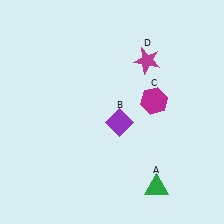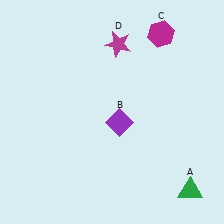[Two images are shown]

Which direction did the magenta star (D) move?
The magenta star (D) moved left.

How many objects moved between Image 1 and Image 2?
3 objects moved between the two images.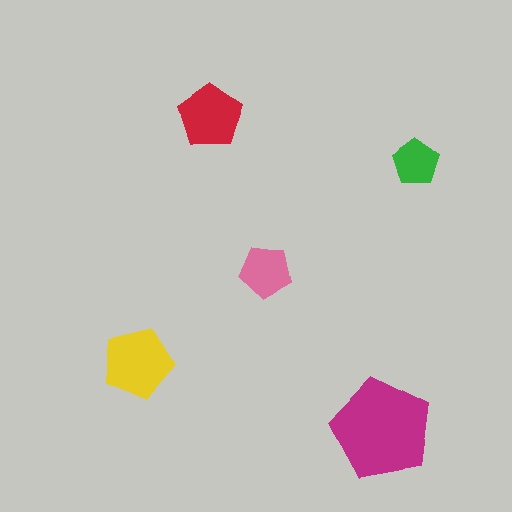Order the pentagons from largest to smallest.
the magenta one, the yellow one, the red one, the pink one, the green one.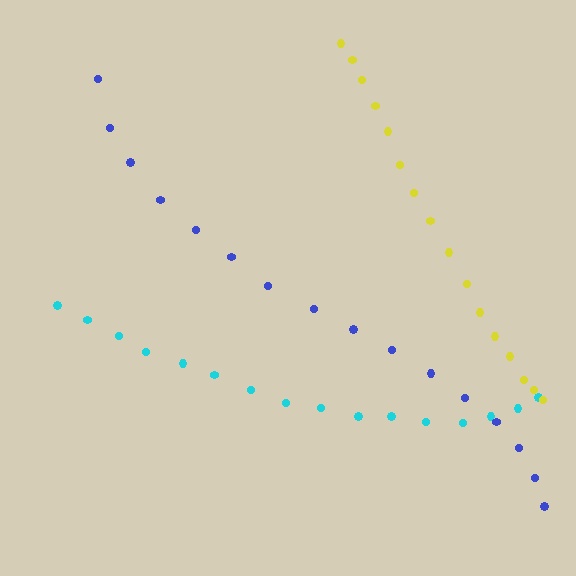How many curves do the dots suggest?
There are 3 distinct paths.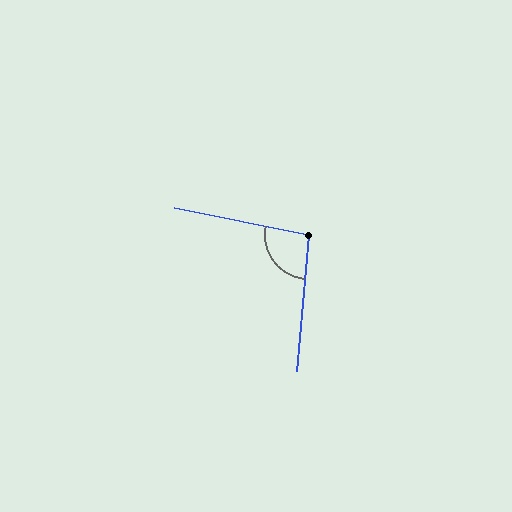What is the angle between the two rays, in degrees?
Approximately 96 degrees.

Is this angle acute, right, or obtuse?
It is obtuse.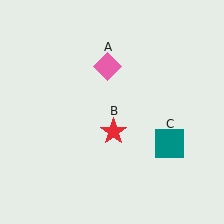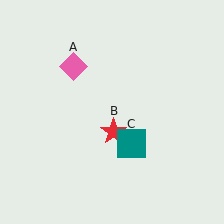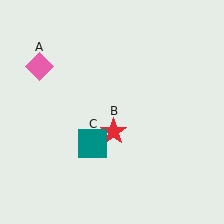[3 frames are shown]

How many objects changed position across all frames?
2 objects changed position: pink diamond (object A), teal square (object C).